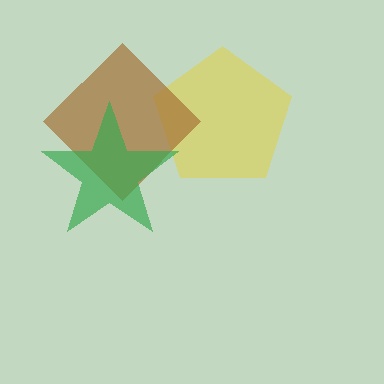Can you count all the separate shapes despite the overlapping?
Yes, there are 3 separate shapes.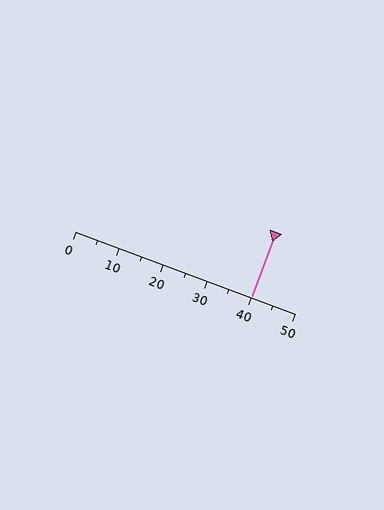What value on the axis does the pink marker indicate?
The marker indicates approximately 40.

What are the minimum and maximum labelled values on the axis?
The axis runs from 0 to 50.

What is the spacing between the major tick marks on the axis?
The major ticks are spaced 10 apart.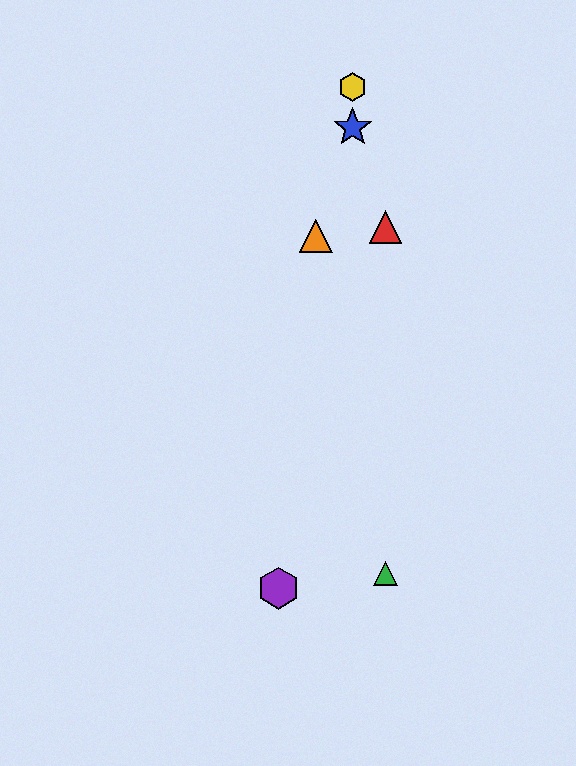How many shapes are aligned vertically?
2 shapes (the blue star, the yellow hexagon) are aligned vertically.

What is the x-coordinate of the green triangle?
The green triangle is at x≈385.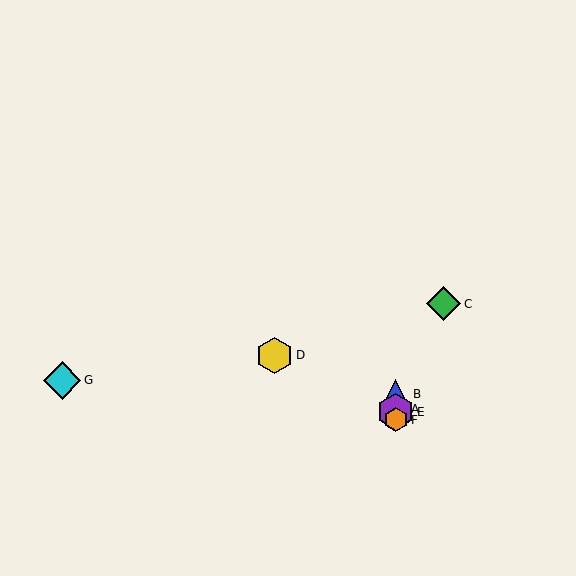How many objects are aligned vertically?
4 objects (A, B, E, F) are aligned vertically.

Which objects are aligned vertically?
Objects A, B, E, F are aligned vertically.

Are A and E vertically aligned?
Yes, both are at x≈396.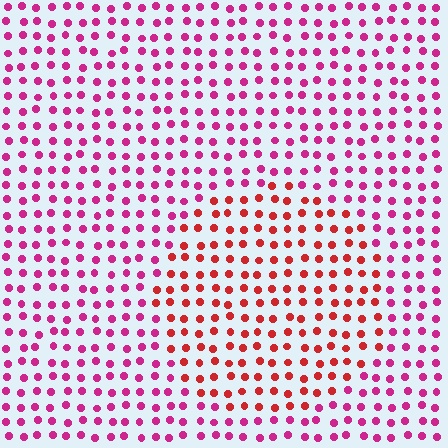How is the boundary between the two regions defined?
The boundary is defined purely by a slight shift in hue (about 36 degrees). Spacing, size, and orientation are identical on both sides.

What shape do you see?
I see a circle.